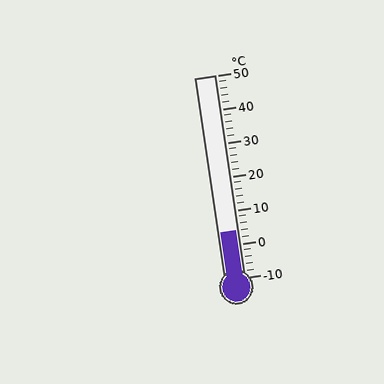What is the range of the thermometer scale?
The thermometer scale ranges from -10°C to 50°C.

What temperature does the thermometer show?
The thermometer shows approximately 4°C.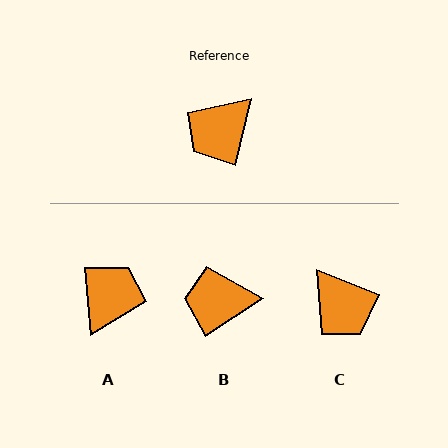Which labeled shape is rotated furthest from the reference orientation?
A, about 161 degrees away.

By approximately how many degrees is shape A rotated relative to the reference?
Approximately 161 degrees clockwise.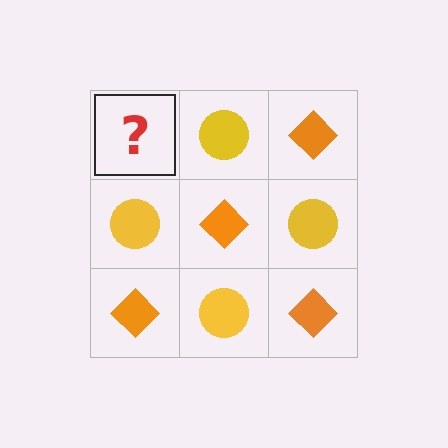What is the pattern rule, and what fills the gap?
The rule is that it alternates orange diamond and yellow circle in a checkerboard pattern. The gap should be filled with an orange diamond.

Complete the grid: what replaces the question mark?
The question mark should be replaced with an orange diamond.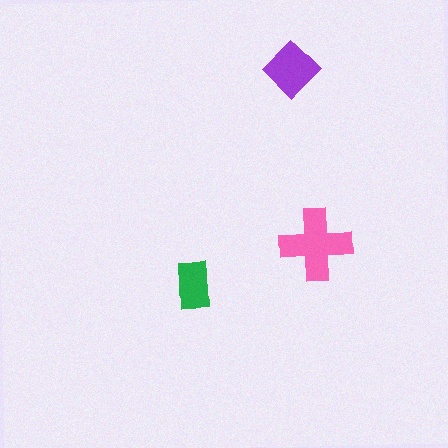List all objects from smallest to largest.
The green rectangle, the purple diamond, the pink cross.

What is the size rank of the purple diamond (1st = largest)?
2nd.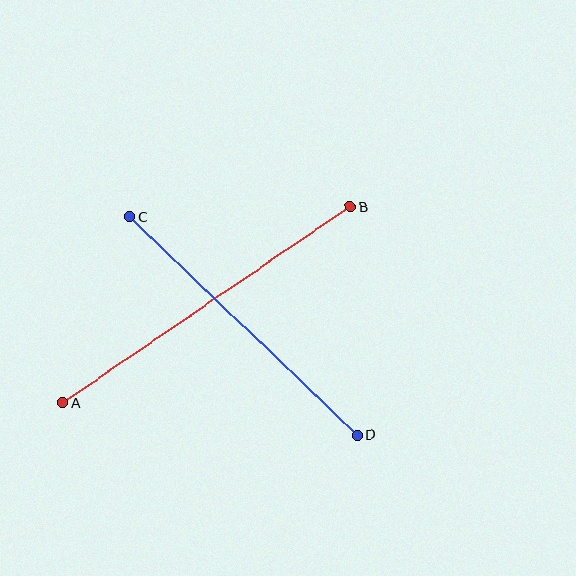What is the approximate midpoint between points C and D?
The midpoint is at approximately (243, 326) pixels.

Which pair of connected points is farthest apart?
Points A and B are farthest apart.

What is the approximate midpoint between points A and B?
The midpoint is at approximately (207, 305) pixels.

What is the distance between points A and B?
The distance is approximately 348 pixels.